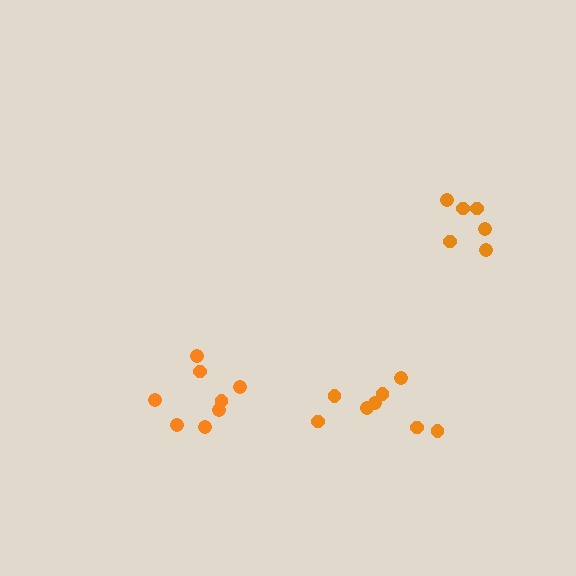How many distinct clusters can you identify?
There are 3 distinct clusters.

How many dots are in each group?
Group 1: 8 dots, Group 2: 6 dots, Group 3: 8 dots (22 total).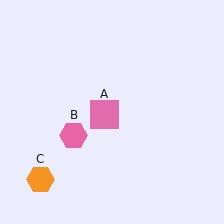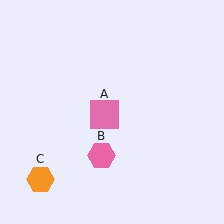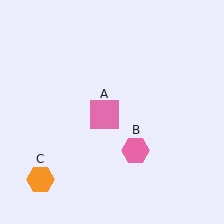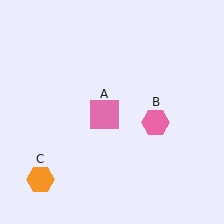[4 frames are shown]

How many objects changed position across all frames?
1 object changed position: pink hexagon (object B).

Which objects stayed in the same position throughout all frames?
Pink square (object A) and orange hexagon (object C) remained stationary.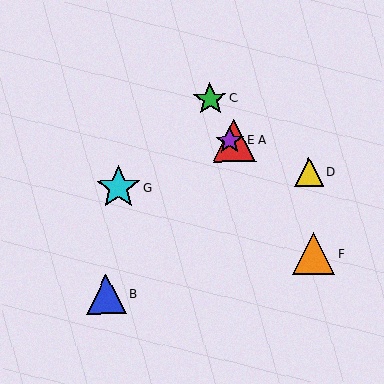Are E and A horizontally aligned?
Yes, both are at y≈141.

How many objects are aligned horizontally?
2 objects (A, E) are aligned horizontally.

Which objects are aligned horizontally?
Objects A, E are aligned horizontally.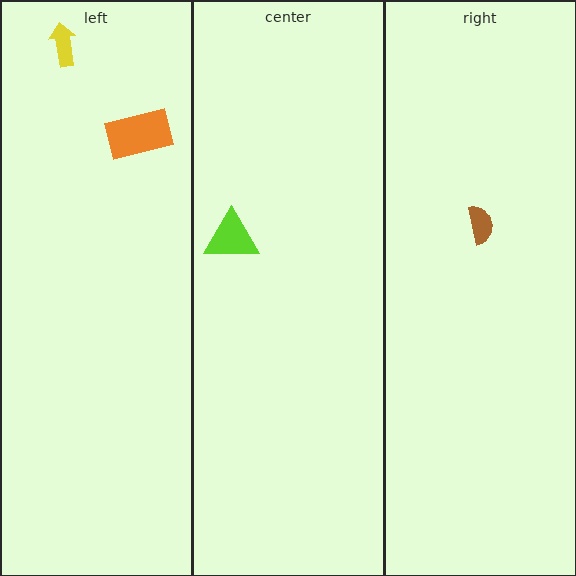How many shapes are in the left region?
2.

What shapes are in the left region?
The yellow arrow, the orange rectangle.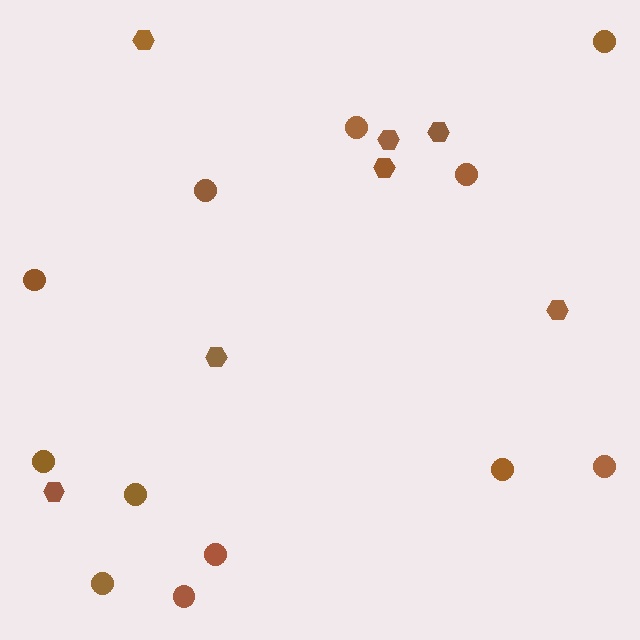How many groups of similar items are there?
There are 2 groups: one group of circles (12) and one group of hexagons (7).